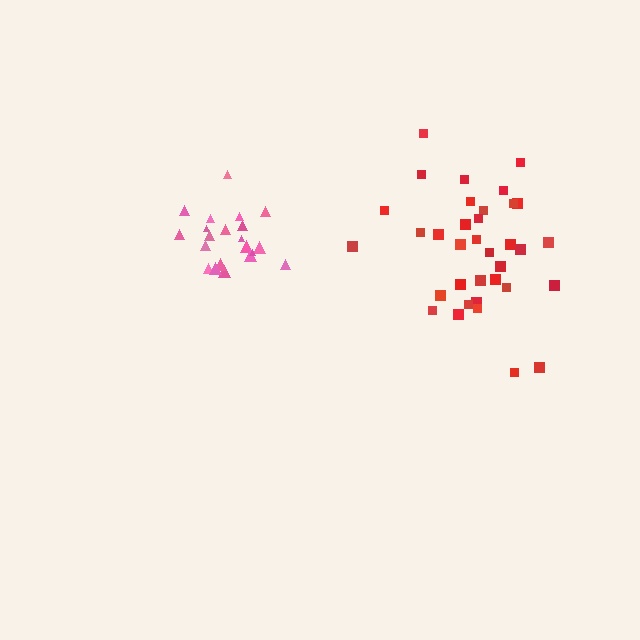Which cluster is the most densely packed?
Pink.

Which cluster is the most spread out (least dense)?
Red.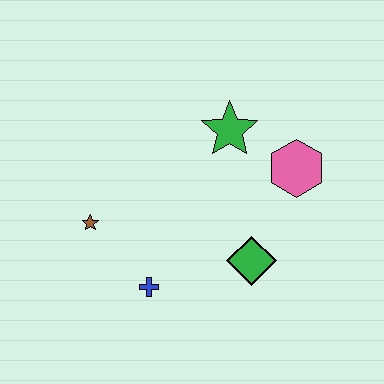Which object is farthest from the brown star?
The pink hexagon is farthest from the brown star.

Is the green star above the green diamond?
Yes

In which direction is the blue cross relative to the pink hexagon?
The blue cross is to the left of the pink hexagon.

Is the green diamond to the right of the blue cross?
Yes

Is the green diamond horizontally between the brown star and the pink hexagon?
Yes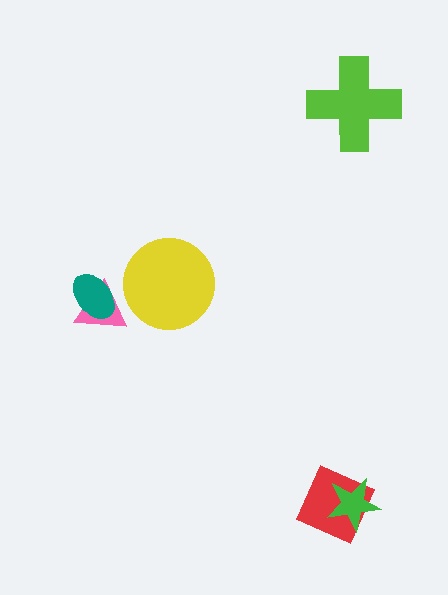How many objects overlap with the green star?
1 object overlaps with the green star.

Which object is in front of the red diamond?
The green star is in front of the red diamond.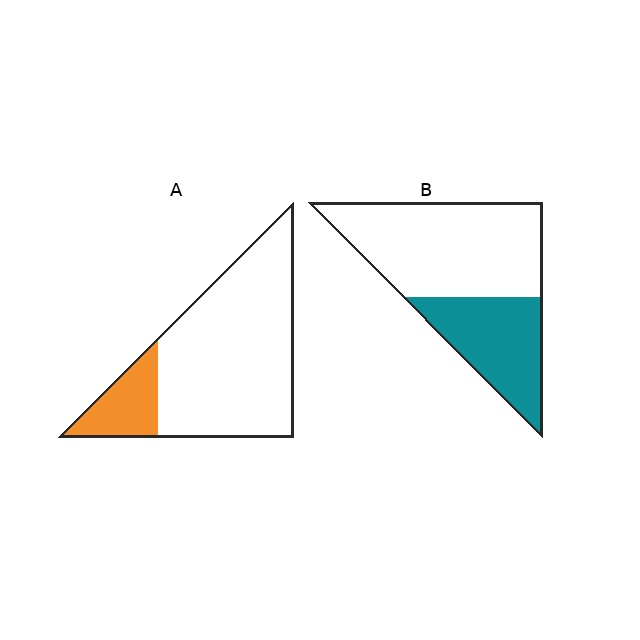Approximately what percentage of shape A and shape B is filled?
A is approximately 20% and B is approximately 35%.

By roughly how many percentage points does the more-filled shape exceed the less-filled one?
By roughly 20 percentage points (B over A).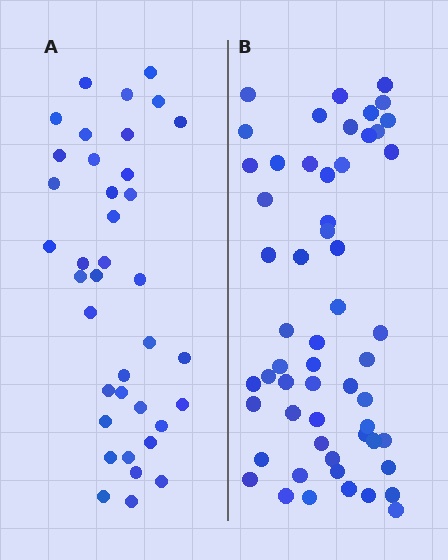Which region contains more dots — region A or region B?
Region B (the right region) has more dots.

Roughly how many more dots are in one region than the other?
Region B has approximately 20 more dots than region A.